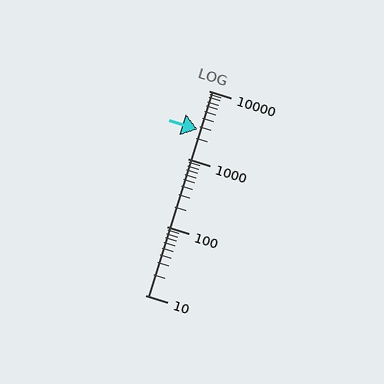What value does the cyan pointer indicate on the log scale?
The pointer indicates approximately 2700.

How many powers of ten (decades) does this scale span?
The scale spans 3 decades, from 10 to 10000.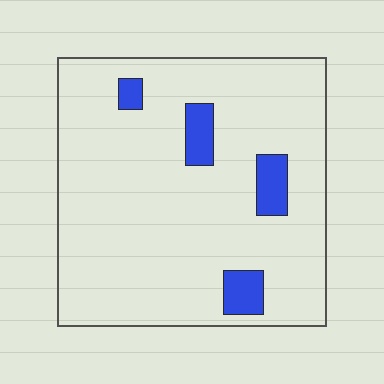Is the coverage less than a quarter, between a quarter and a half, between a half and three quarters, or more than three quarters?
Less than a quarter.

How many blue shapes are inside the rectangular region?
4.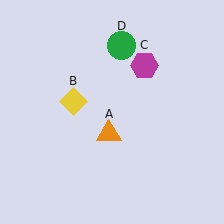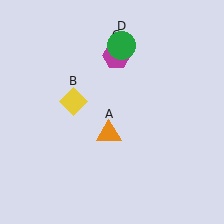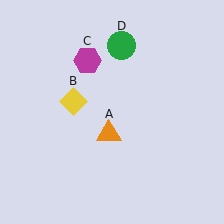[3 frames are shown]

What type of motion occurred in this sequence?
The magenta hexagon (object C) rotated counterclockwise around the center of the scene.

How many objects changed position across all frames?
1 object changed position: magenta hexagon (object C).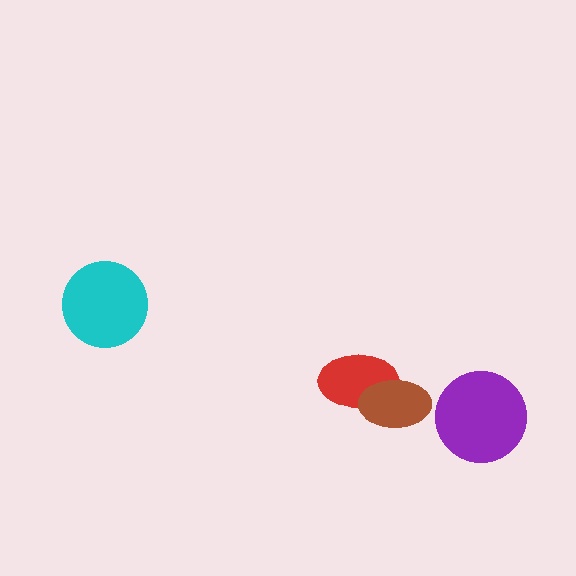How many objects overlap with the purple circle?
0 objects overlap with the purple circle.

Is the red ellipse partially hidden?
Yes, it is partially covered by another shape.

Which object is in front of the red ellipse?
The brown ellipse is in front of the red ellipse.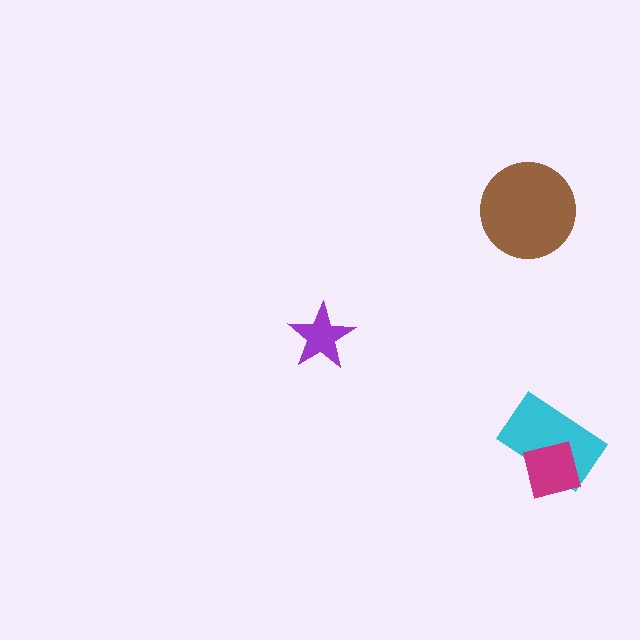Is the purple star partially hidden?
No, no other shape covers it.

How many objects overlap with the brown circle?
0 objects overlap with the brown circle.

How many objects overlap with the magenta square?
1 object overlaps with the magenta square.